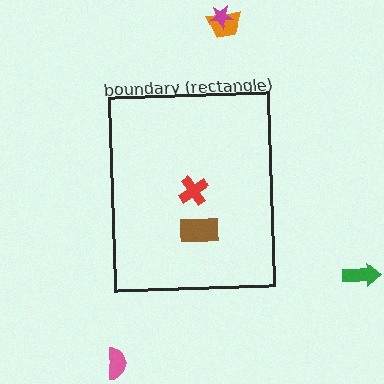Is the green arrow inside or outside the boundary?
Outside.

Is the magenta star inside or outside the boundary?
Outside.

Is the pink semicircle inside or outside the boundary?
Outside.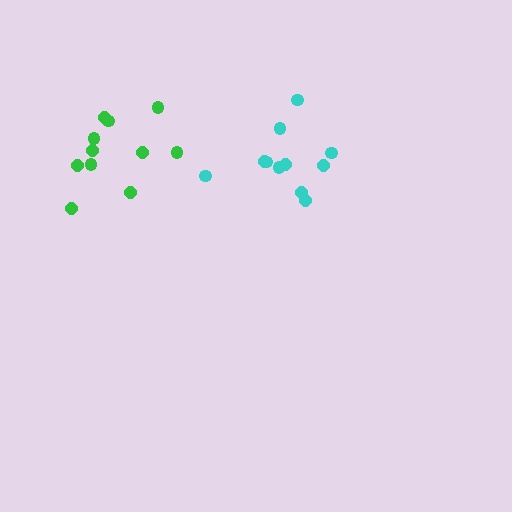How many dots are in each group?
Group 1: 11 dots, Group 2: 11 dots (22 total).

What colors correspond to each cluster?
The clusters are colored: cyan, green.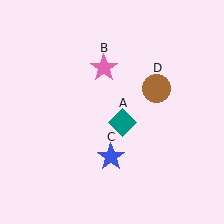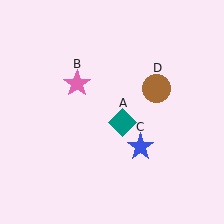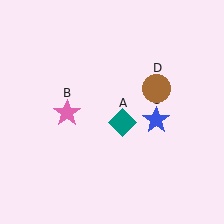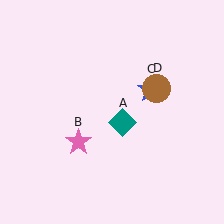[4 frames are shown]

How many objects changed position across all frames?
2 objects changed position: pink star (object B), blue star (object C).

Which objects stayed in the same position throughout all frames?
Teal diamond (object A) and brown circle (object D) remained stationary.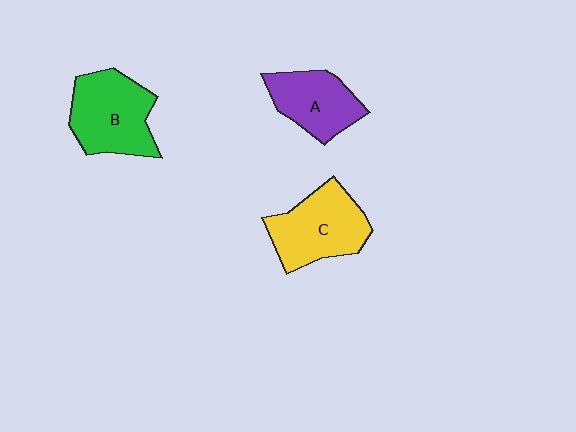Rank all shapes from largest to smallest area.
From largest to smallest: B (green), C (yellow), A (purple).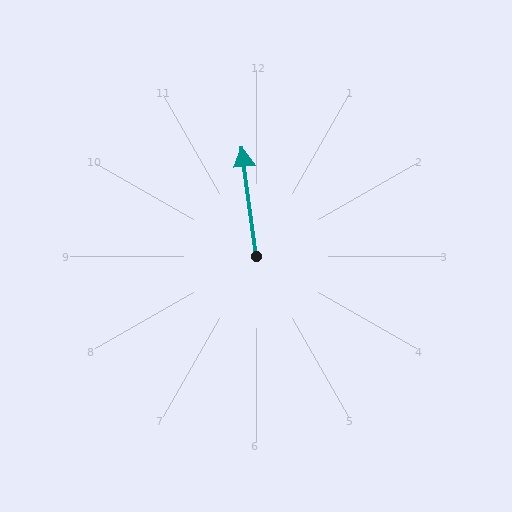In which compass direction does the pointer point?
North.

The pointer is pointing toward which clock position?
Roughly 12 o'clock.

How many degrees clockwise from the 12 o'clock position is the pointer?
Approximately 353 degrees.